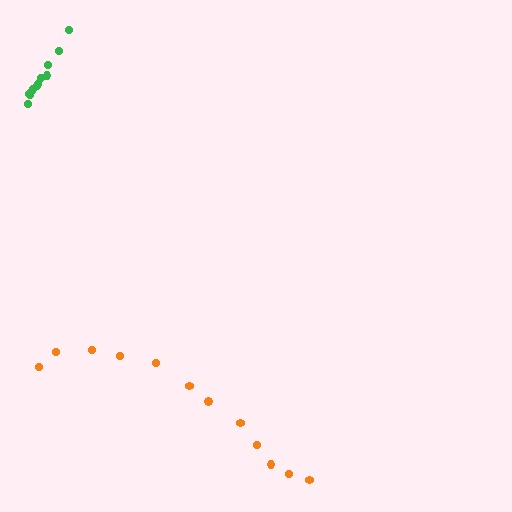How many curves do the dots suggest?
There are 2 distinct paths.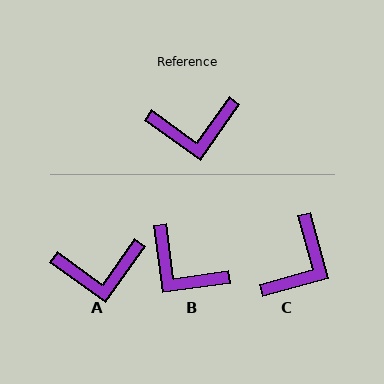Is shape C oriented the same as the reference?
No, it is off by about 51 degrees.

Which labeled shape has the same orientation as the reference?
A.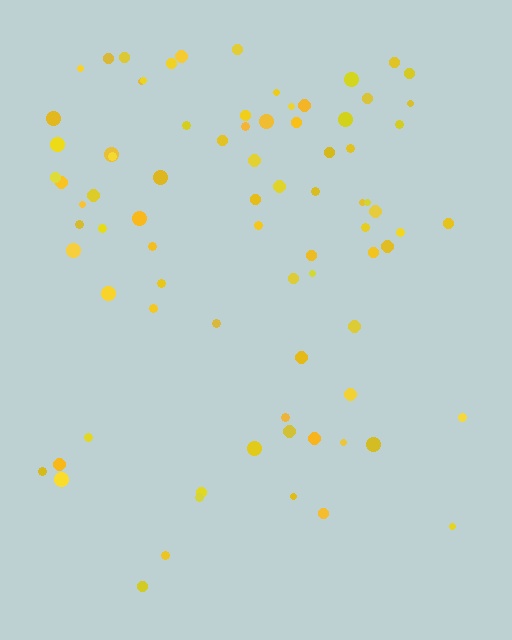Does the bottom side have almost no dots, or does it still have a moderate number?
Still a moderate number, just noticeably fewer than the top.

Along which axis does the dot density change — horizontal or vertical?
Vertical.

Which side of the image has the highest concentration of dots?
The top.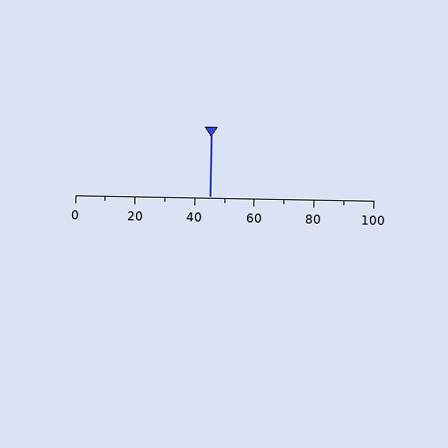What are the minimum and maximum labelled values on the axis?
The axis runs from 0 to 100.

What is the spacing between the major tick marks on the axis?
The major ticks are spaced 20 apart.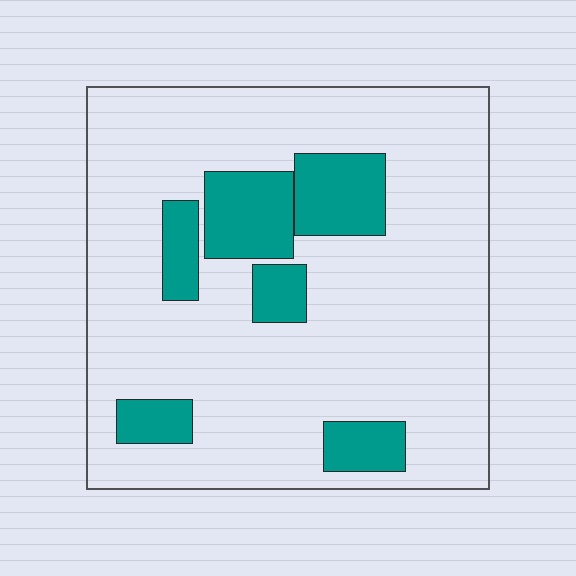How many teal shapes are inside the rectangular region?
6.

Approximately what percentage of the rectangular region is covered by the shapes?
Approximately 20%.